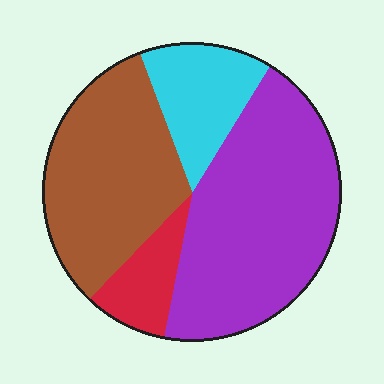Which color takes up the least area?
Red, at roughly 10%.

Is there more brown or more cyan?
Brown.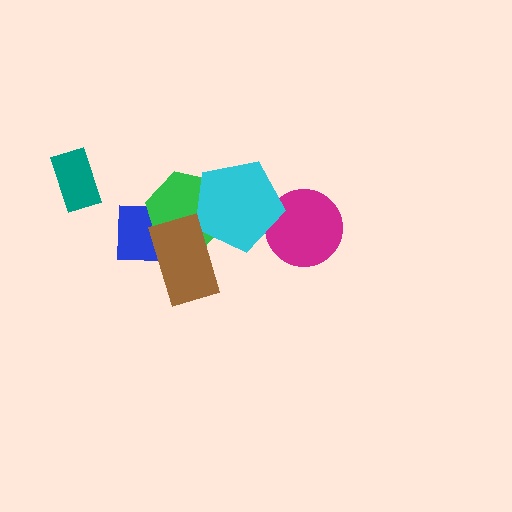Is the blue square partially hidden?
Yes, it is partially covered by another shape.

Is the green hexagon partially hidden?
Yes, it is partially covered by another shape.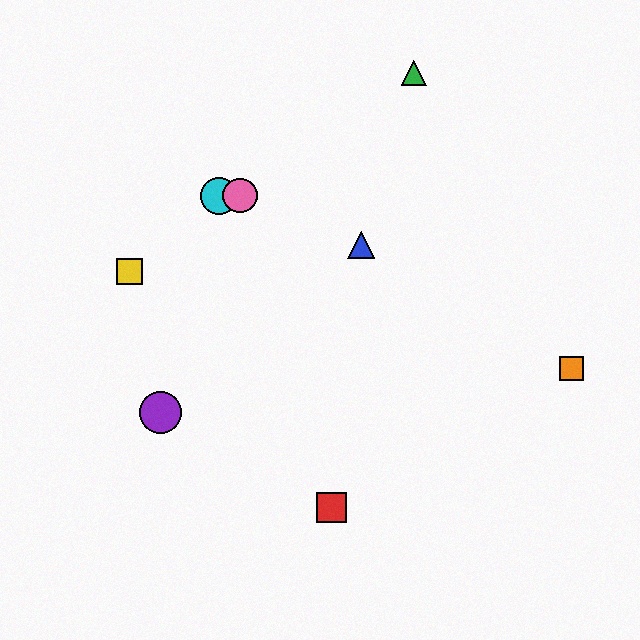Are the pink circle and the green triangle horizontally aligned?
No, the pink circle is at y≈196 and the green triangle is at y≈73.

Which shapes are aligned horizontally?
The cyan circle, the pink circle are aligned horizontally.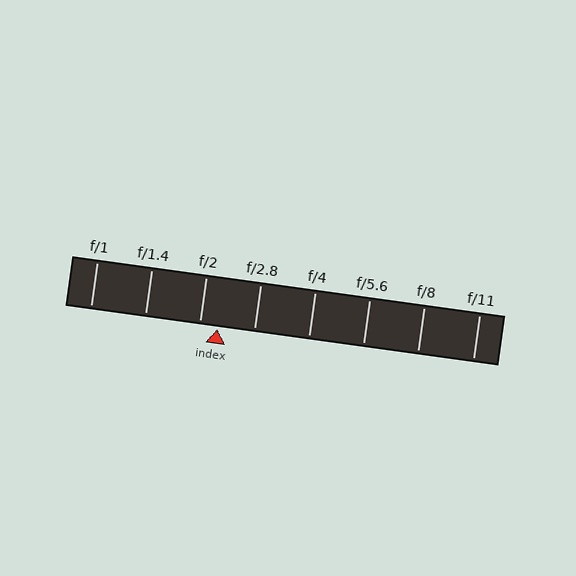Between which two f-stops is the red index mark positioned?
The index mark is between f/2 and f/2.8.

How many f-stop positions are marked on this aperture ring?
There are 8 f-stop positions marked.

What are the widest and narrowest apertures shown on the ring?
The widest aperture shown is f/1 and the narrowest is f/11.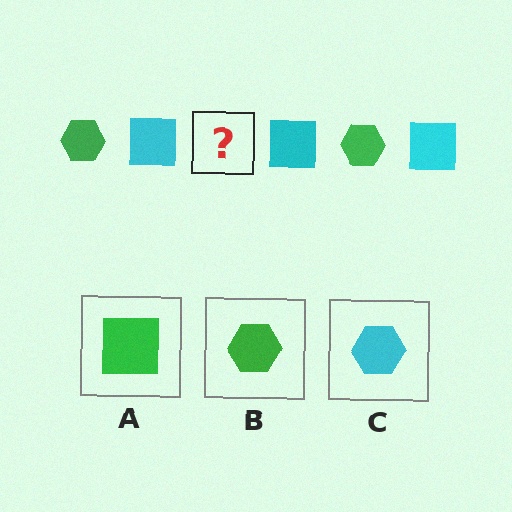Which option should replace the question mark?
Option B.